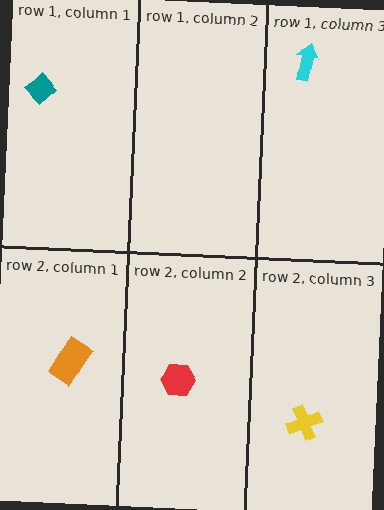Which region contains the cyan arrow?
The row 1, column 3 region.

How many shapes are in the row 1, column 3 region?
1.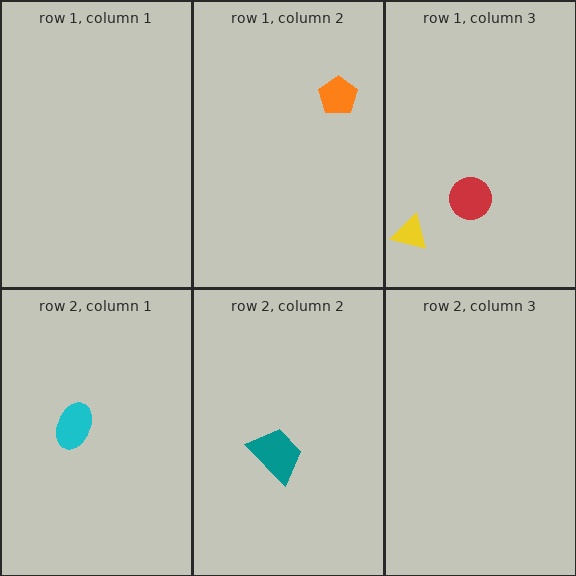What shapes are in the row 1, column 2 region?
The orange pentagon.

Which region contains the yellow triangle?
The row 1, column 3 region.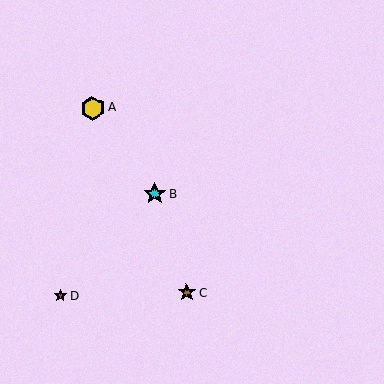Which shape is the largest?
The yellow hexagon (labeled A) is the largest.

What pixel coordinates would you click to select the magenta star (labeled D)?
Click at (60, 295) to select the magenta star D.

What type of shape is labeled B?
Shape B is a cyan star.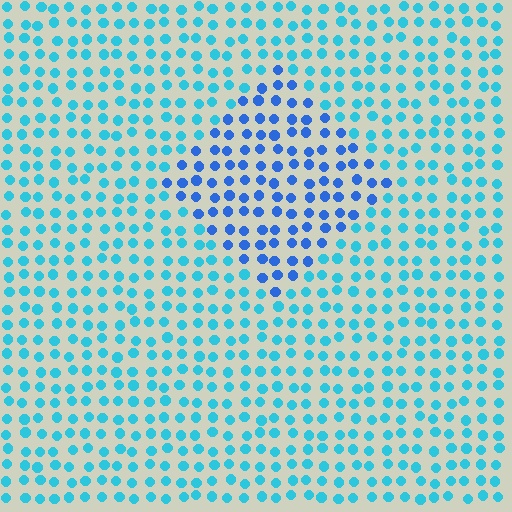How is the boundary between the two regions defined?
The boundary is defined purely by a slight shift in hue (about 32 degrees). Spacing, size, and orientation are identical on both sides.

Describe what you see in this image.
The image is filled with small cyan elements in a uniform arrangement. A diamond-shaped region is visible where the elements are tinted to a slightly different hue, forming a subtle color boundary.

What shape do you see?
I see a diamond.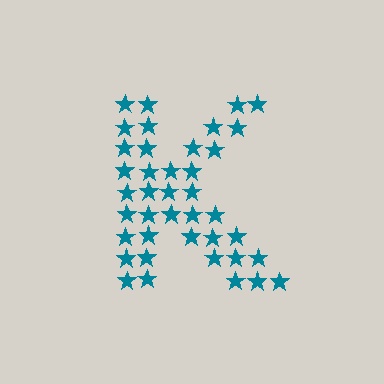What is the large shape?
The large shape is the letter K.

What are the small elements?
The small elements are stars.